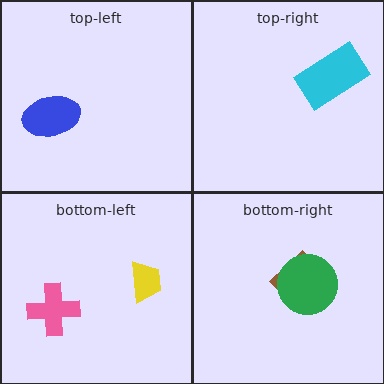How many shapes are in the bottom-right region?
2.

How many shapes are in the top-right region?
1.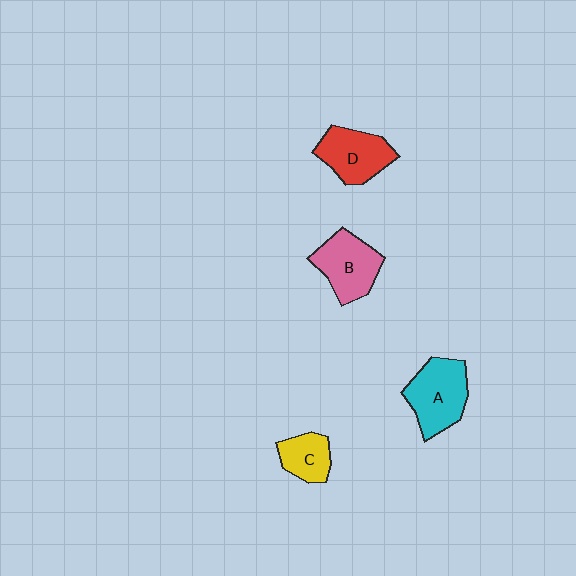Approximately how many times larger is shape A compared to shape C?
Approximately 1.7 times.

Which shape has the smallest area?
Shape C (yellow).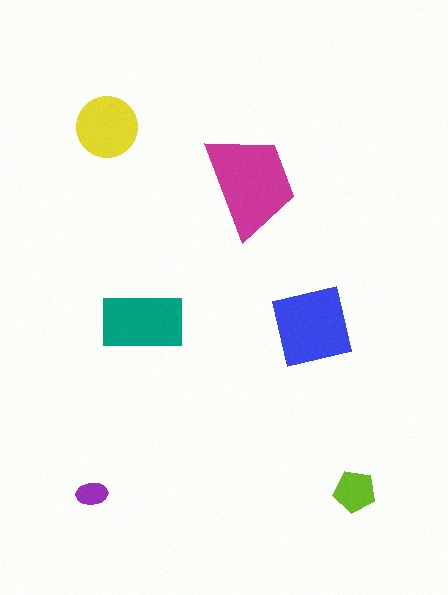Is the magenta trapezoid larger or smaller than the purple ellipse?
Larger.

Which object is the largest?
The magenta trapezoid.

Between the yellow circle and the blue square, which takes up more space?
The blue square.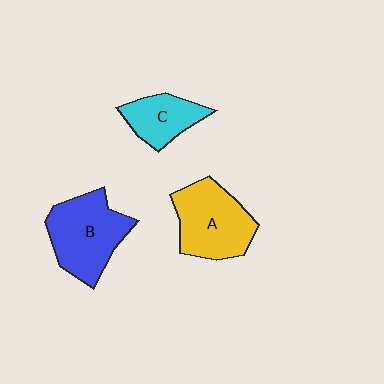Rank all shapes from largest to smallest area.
From largest to smallest: B (blue), A (yellow), C (cyan).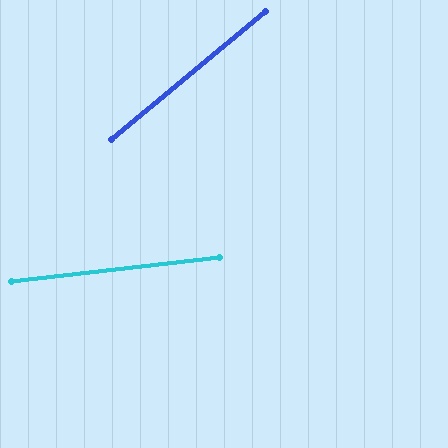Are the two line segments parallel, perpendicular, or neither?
Neither parallel nor perpendicular — they differ by about 33°.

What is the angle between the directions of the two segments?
Approximately 33 degrees.